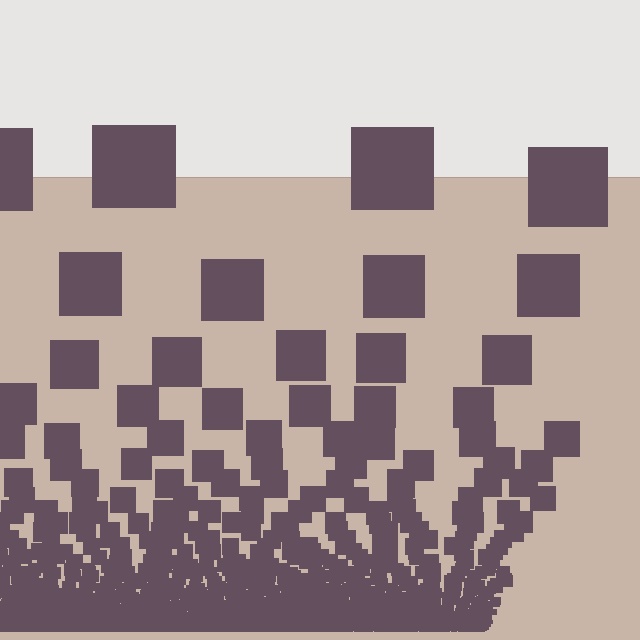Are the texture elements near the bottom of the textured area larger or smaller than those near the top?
Smaller. The gradient is inverted — elements near the bottom are smaller and denser.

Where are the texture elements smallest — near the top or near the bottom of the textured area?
Near the bottom.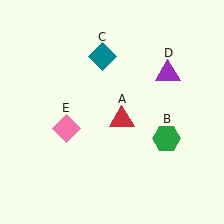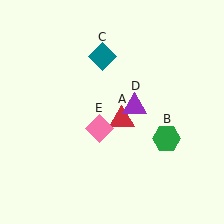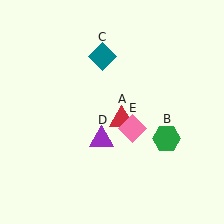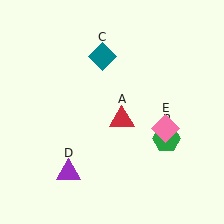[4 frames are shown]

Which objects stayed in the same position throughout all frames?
Red triangle (object A) and green hexagon (object B) and teal diamond (object C) remained stationary.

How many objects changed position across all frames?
2 objects changed position: purple triangle (object D), pink diamond (object E).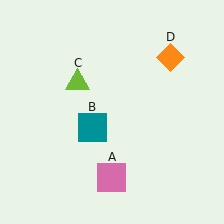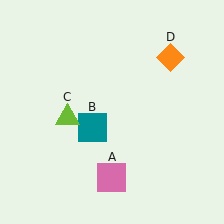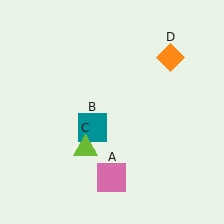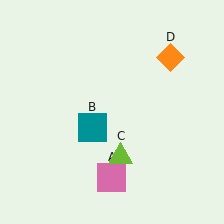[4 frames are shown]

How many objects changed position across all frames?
1 object changed position: lime triangle (object C).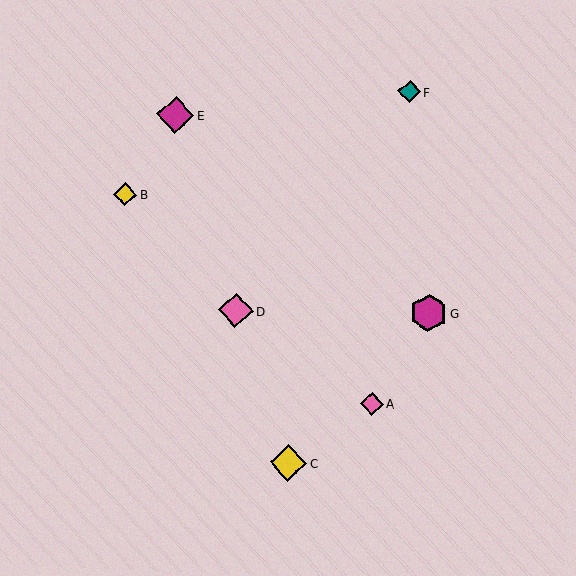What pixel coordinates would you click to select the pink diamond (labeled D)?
Click at (236, 311) to select the pink diamond D.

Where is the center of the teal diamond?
The center of the teal diamond is at (409, 91).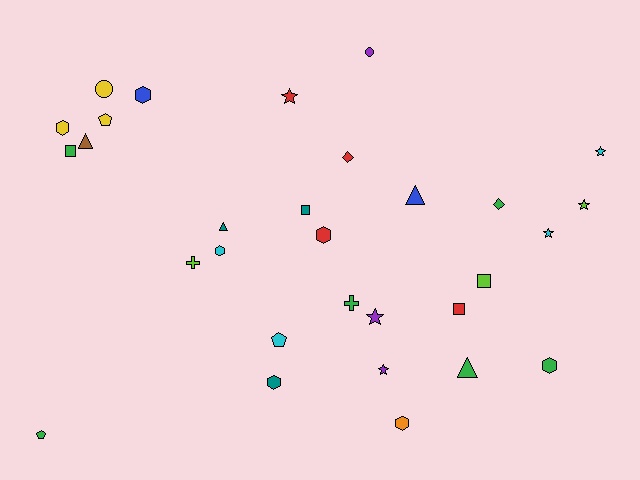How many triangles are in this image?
There are 4 triangles.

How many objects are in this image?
There are 30 objects.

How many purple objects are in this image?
There are 3 purple objects.